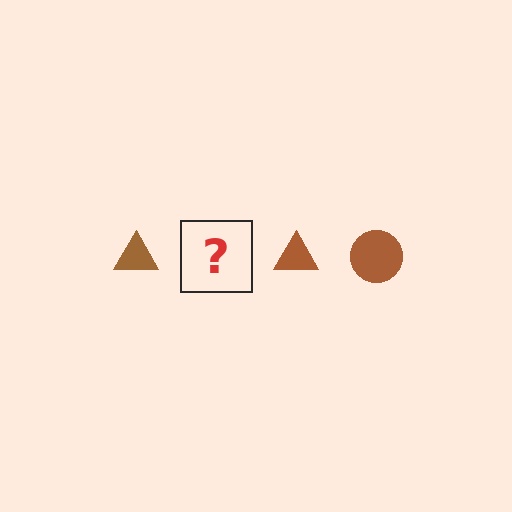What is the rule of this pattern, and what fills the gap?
The rule is that the pattern cycles through triangle, circle shapes in brown. The gap should be filled with a brown circle.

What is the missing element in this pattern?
The missing element is a brown circle.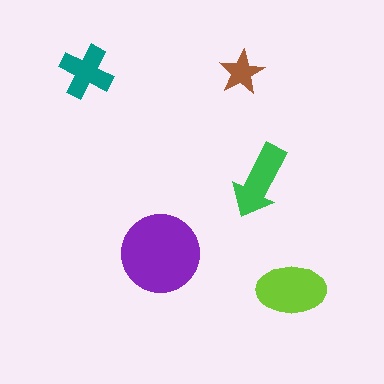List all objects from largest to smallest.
The purple circle, the lime ellipse, the green arrow, the teal cross, the brown star.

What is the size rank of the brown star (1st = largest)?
5th.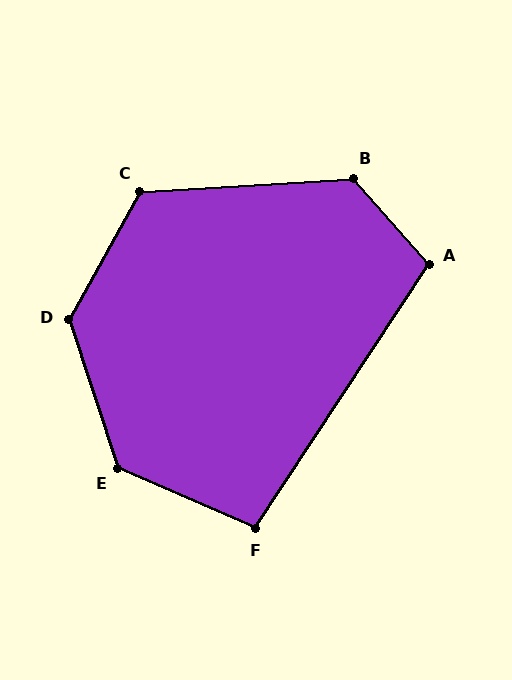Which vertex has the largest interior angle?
D, at approximately 133 degrees.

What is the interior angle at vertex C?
Approximately 122 degrees (obtuse).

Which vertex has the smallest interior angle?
F, at approximately 100 degrees.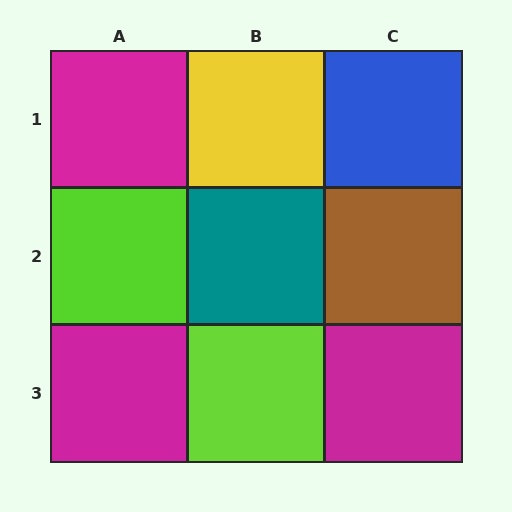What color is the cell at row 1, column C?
Blue.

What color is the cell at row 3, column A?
Magenta.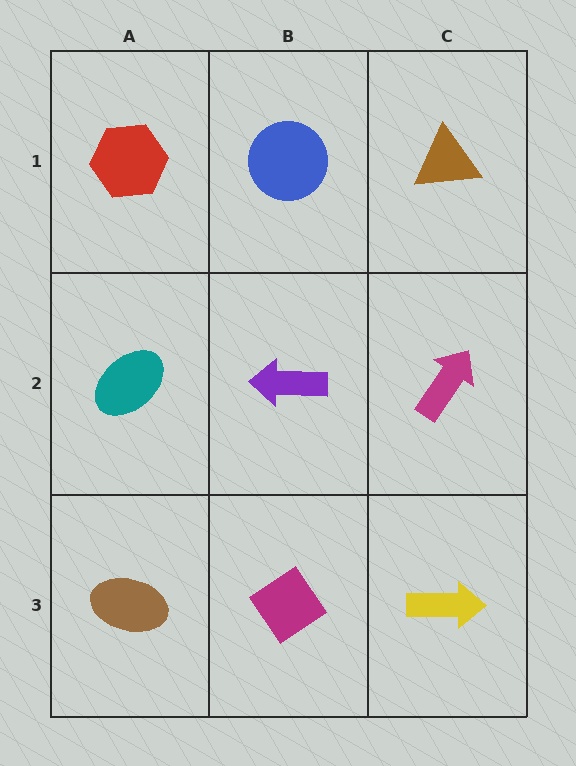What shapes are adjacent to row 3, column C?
A magenta arrow (row 2, column C), a magenta diamond (row 3, column B).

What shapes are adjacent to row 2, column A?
A red hexagon (row 1, column A), a brown ellipse (row 3, column A), a purple arrow (row 2, column B).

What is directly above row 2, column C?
A brown triangle.